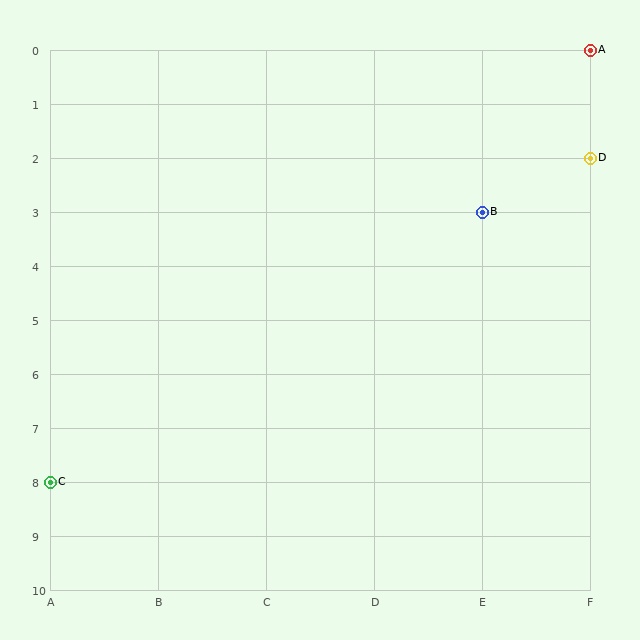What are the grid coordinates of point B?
Point B is at grid coordinates (E, 3).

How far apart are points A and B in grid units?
Points A and B are 1 column and 3 rows apart (about 3.2 grid units diagonally).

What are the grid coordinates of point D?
Point D is at grid coordinates (F, 2).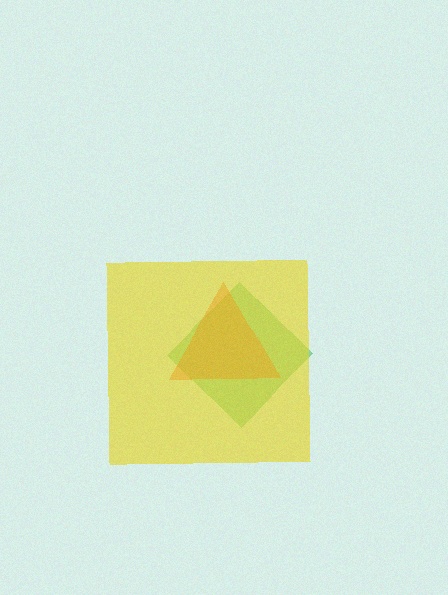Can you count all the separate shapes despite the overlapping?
Yes, there are 3 separate shapes.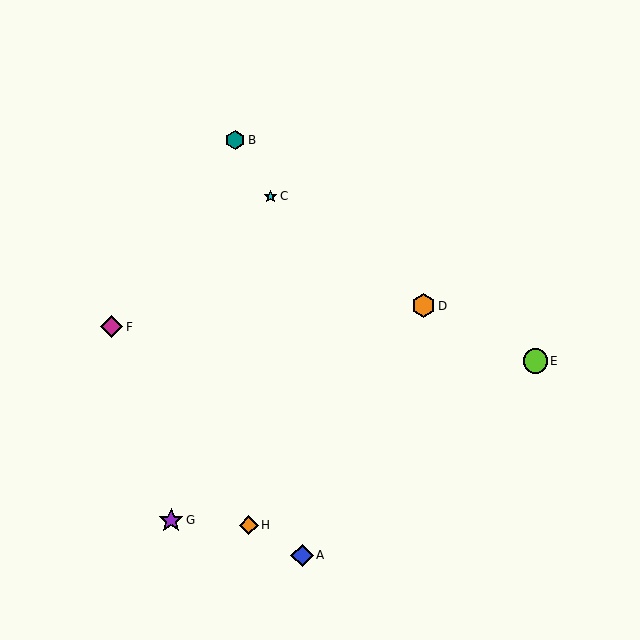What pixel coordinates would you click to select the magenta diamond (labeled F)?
Click at (111, 327) to select the magenta diamond F.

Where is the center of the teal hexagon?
The center of the teal hexagon is at (235, 140).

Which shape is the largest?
The purple star (labeled G) is the largest.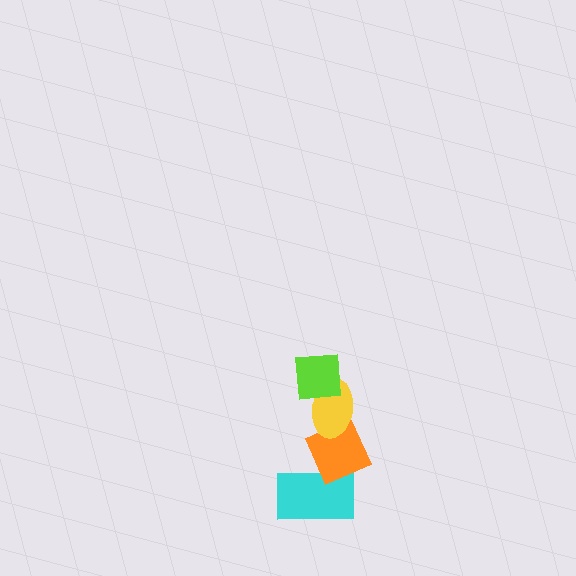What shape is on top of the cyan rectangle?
The orange diamond is on top of the cyan rectangle.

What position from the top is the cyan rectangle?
The cyan rectangle is 4th from the top.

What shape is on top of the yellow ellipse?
The lime square is on top of the yellow ellipse.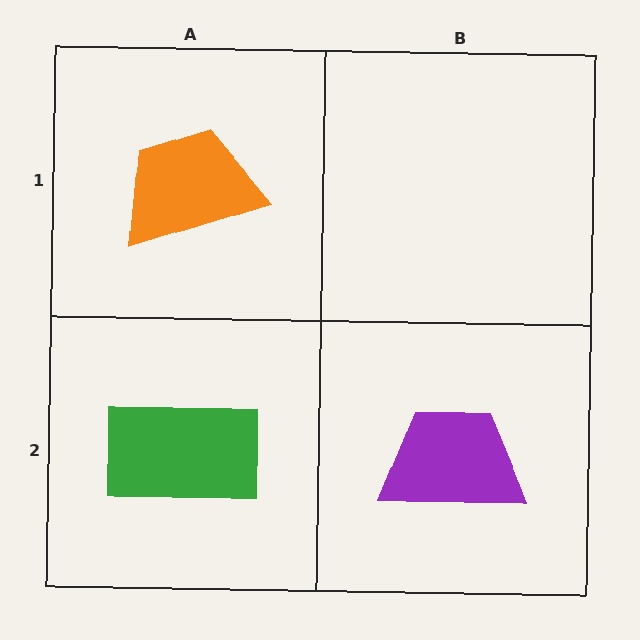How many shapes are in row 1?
1 shape.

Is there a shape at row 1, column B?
No, that cell is empty.